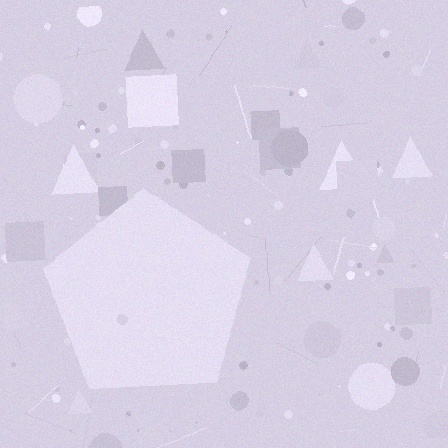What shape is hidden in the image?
A pentagon is hidden in the image.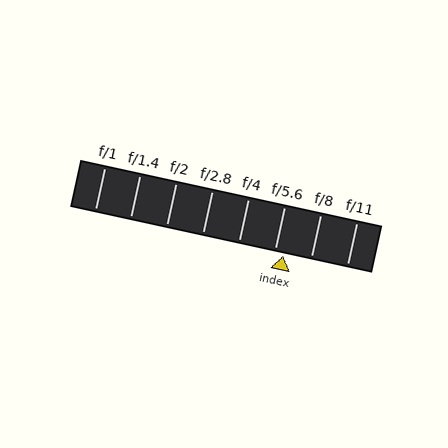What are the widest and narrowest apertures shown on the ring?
The widest aperture shown is f/1 and the narrowest is f/11.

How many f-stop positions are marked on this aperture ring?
There are 8 f-stop positions marked.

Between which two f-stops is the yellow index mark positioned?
The index mark is between f/5.6 and f/8.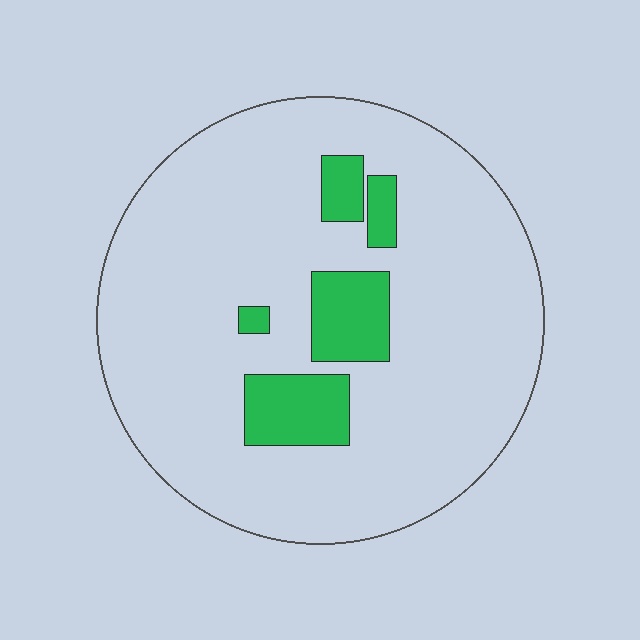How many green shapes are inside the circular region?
5.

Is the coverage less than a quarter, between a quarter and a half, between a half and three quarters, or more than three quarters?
Less than a quarter.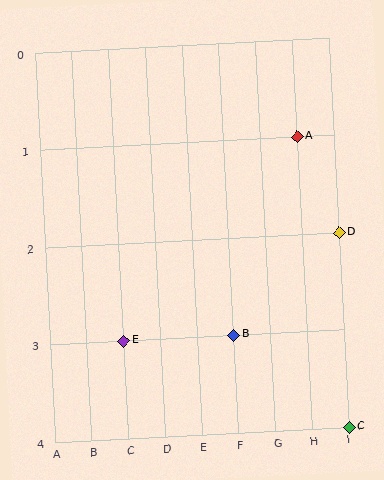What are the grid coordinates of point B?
Point B is at grid coordinates (F, 3).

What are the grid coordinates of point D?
Point D is at grid coordinates (I, 2).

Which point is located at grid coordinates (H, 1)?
Point A is at (H, 1).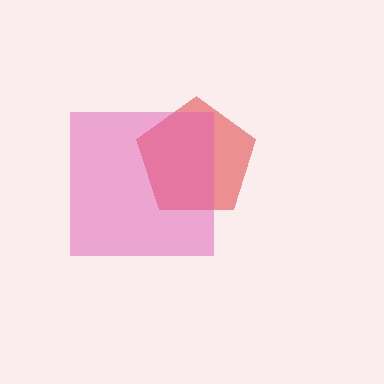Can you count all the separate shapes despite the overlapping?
Yes, there are 2 separate shapes.